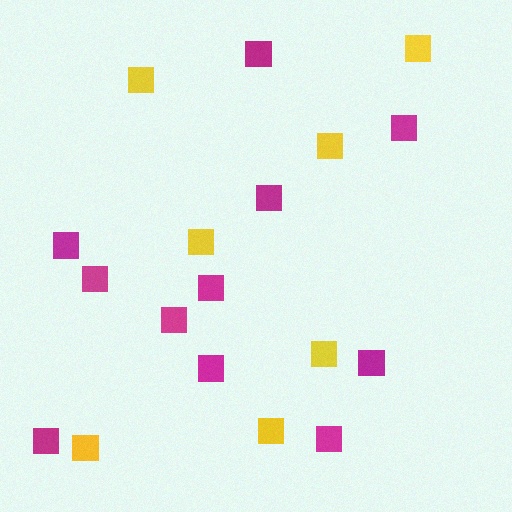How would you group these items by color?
There are 2 groups: one group of yellow squares (7) and one group of magenta squares (11).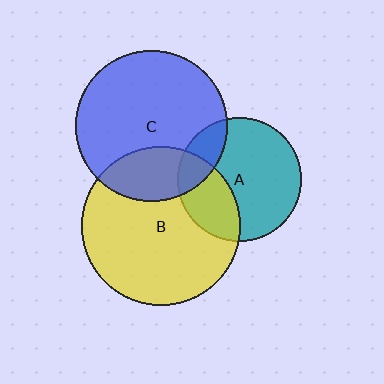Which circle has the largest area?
Circle B (yellow).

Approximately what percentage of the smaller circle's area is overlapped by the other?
Approximately 30%.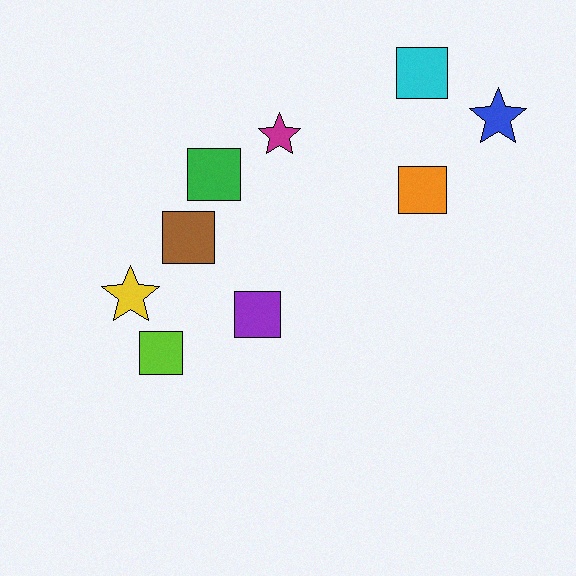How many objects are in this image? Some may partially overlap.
There are 9 objects.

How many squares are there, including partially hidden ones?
There are 6 squares.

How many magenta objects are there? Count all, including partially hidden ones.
There is 1 magenta object.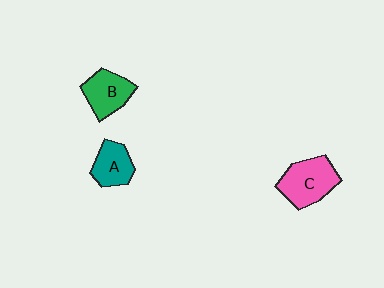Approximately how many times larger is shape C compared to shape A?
Approximately 1.5 times.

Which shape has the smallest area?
Shape A (teal).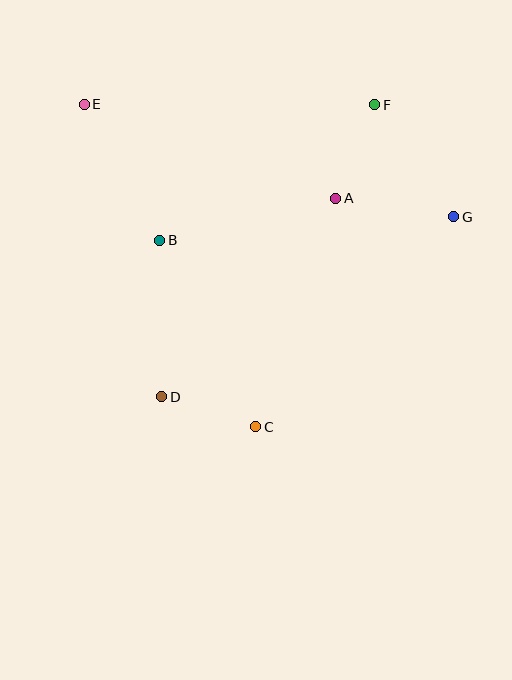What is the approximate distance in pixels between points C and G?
The distance between C and G is approximately 289 pixels.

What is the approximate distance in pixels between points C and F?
The distance between C and F is approximately 343 pixels.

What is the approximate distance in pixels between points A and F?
The distance between A and F is approximately 101 pixels.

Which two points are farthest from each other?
Points E and G are farthest from each other.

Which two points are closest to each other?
Points C and D are closest to each other.